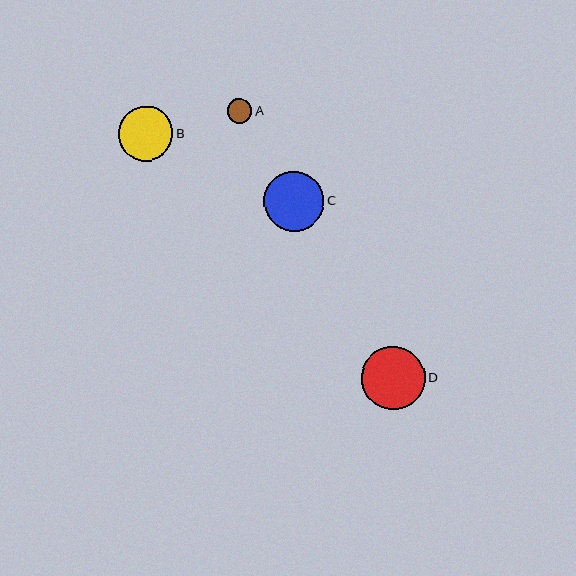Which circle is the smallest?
Circle A is the smallest with a size of approximately 24 pixels.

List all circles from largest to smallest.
From largest to smallest: D, C, B, A.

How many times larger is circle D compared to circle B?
Circle D is approximately 1.2 times the size of circle B.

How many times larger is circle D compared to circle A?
Circle D is approximately 2.6 times the size of circle A.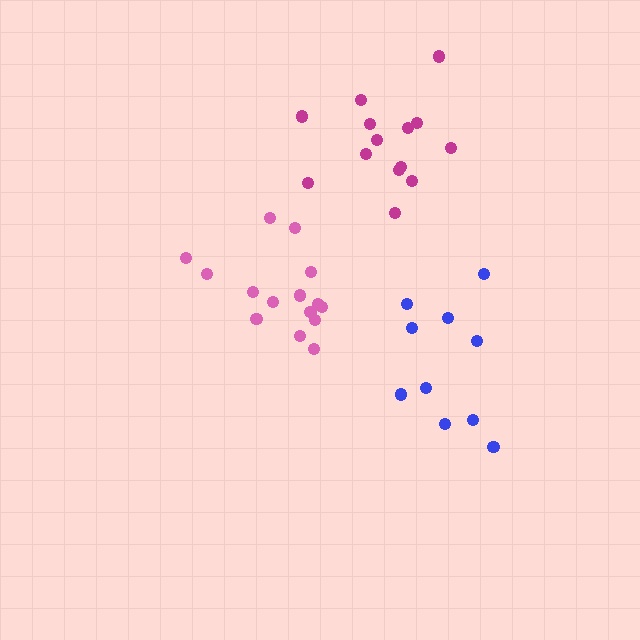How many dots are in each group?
Group 1: 10 dots, Group 2: 14 dots, Group 3: 15 dots (39 total).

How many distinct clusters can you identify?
There are 3 distinct clusters.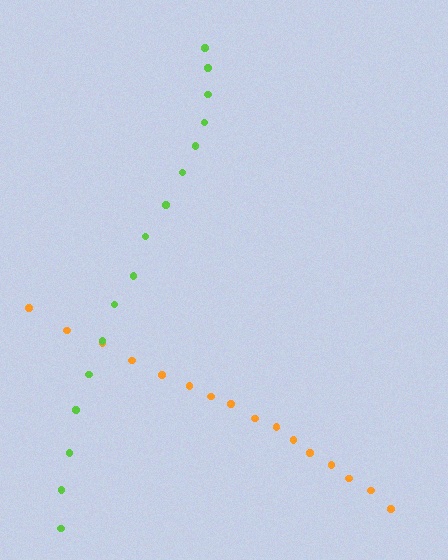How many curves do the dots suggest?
There are 2 distinct paths.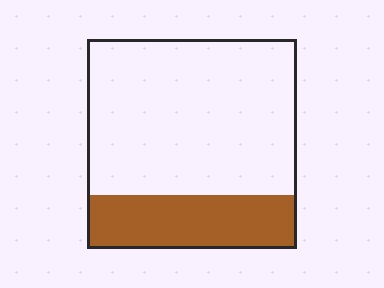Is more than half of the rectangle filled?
No.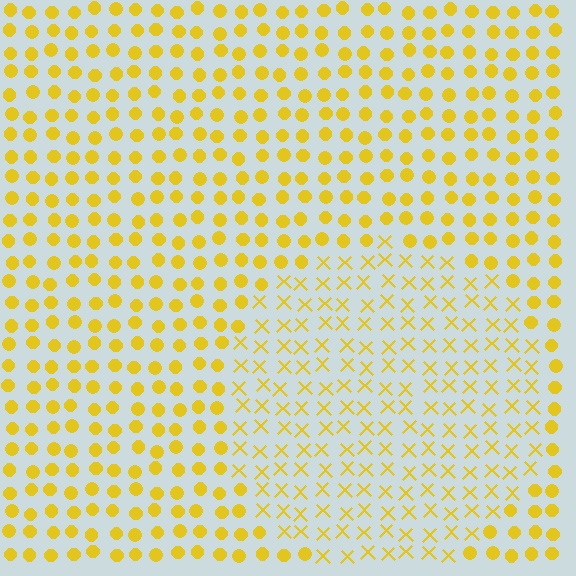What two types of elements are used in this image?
The image uses X marks inside the circle region and circles outside it.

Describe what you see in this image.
The image is filled with small yellow elements arranged in a uniform grid. A circle-shaped region contains X marks, while the surrounding area contains circles. The boundary is defined purely by the change in element shape.